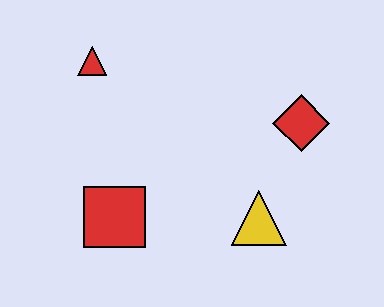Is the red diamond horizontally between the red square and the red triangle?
No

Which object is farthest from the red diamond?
The red triangle is farthest from the red diamond.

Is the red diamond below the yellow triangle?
No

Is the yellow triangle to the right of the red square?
Yes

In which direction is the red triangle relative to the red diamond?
The red triangle is to the left of the red diamond.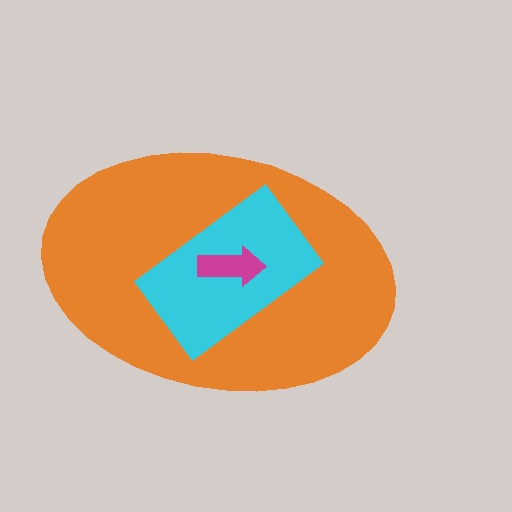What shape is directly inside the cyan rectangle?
The magenta arrow.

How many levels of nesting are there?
3.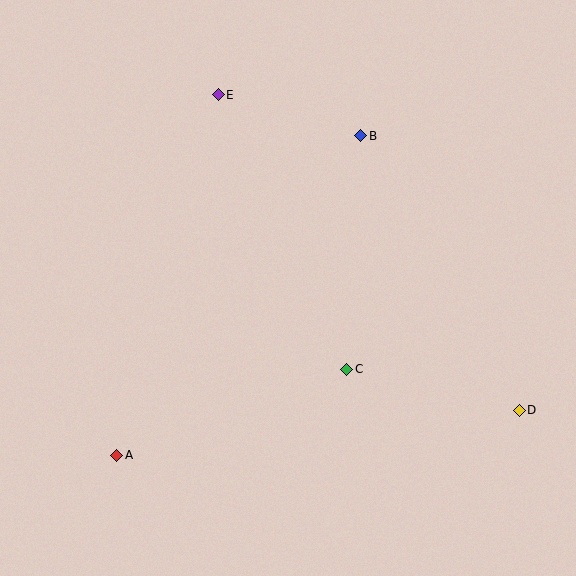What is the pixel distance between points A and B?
The distance between A and B is 402 pixels.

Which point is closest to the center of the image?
Point C at (347, 369) is closest to the center.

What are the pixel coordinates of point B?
Point B is at (361, 136).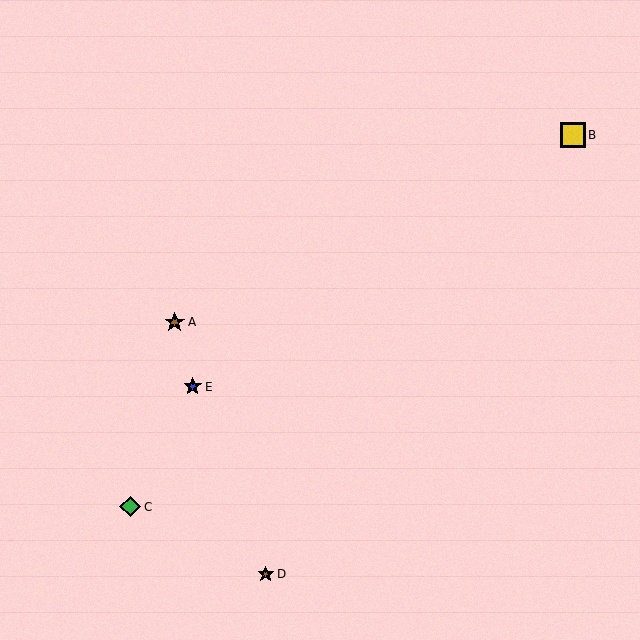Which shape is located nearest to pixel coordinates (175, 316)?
The brown star (labeled A) at (175, 322) is nearest to that location.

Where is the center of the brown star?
The center of the brown star is at (266, 574).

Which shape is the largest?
The yellow square (labeled B) is the largest.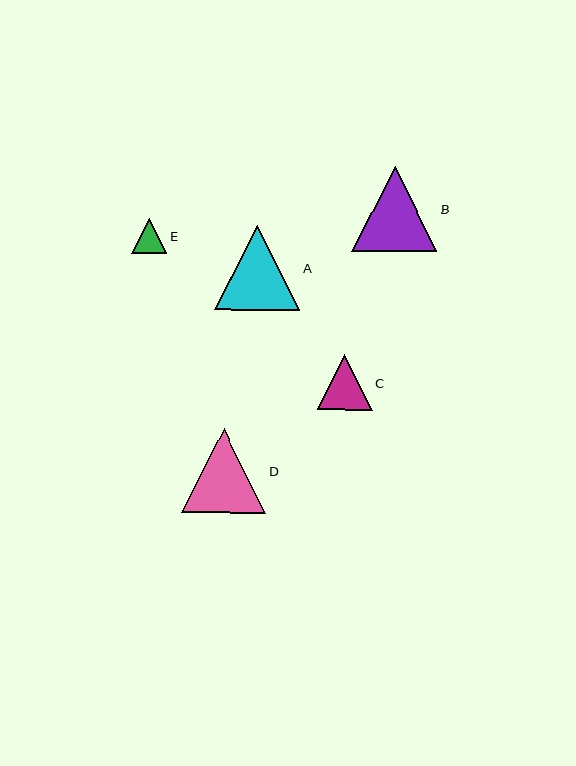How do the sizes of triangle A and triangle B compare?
Triangle A and triangle B are approximately the same size.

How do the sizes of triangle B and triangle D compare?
Triangle B and triangle D are approximately the same size.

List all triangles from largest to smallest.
From largest to smallest: A, B, D, C, E.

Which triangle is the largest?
Triangle A is the largest with a size of approximately 85 pixels.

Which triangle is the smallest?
Triangle E is the smallest with a size of approximately 35 pixels.